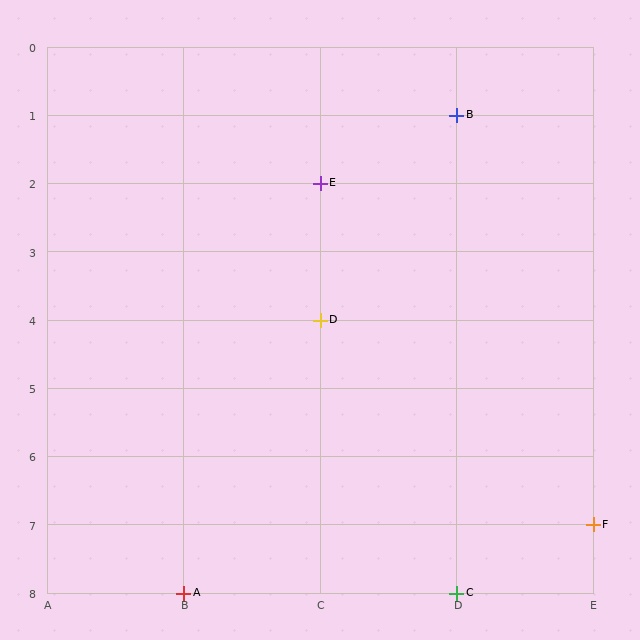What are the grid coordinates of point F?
Point F is at grid coordinates (E, 7).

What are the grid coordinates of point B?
Point B is at grid coordinates (D, 1).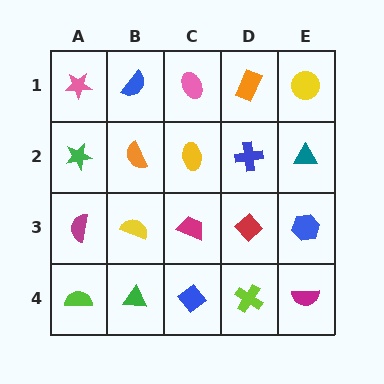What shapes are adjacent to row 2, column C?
A pink ellipse (row 1, column C), a magenta trapezoid (row 3, column C), an orange semicircle (row 2, column B), a blue cross (row 2, column D).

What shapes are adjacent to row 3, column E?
A teal triangle (row 2, column E), a magenta semicircle (row 4, column E), a red diamond (row 3, column D).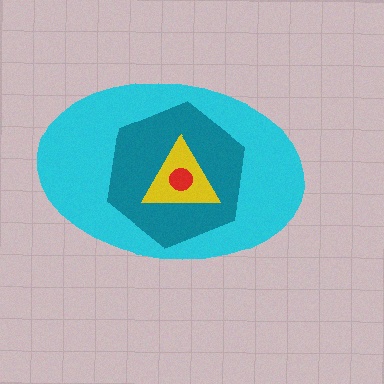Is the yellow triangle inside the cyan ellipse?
Yes.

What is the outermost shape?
The cyan ellipse.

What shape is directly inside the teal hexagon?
The yellow triangle.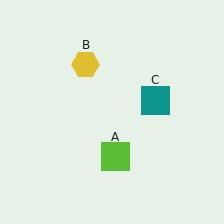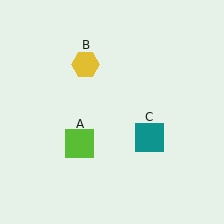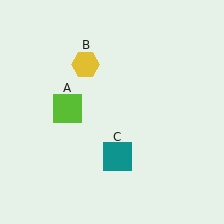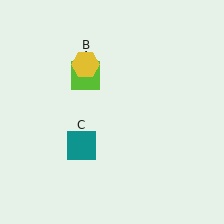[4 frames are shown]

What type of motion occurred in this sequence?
The lime square (object A), teal square (object C) rotated clockwise around the center of the scene.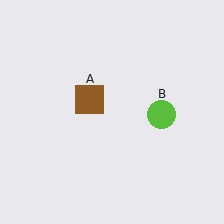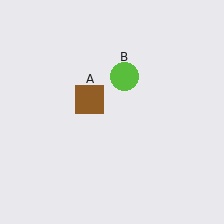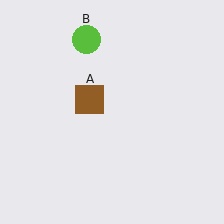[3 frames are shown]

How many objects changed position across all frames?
1 object changed position: lime circle (object B).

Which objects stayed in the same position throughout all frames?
Brown square (object A) remained stationary.